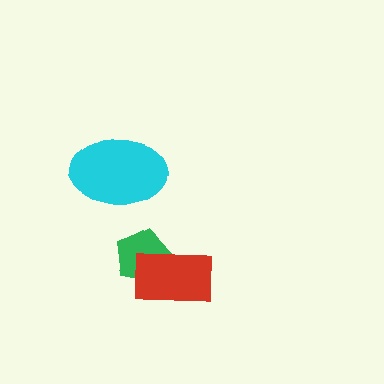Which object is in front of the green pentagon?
The red rectangle is in front of the green pentagon.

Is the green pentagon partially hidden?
Yes, it is partially covered by another shape.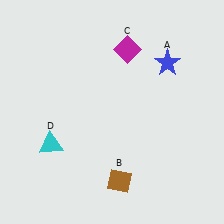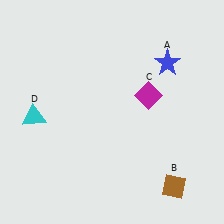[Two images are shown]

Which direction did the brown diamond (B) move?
The brown diamond (B) moved right.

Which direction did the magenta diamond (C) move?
The magenta diamond (C) moved down.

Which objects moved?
The objects that moved are: the brown diamond (B), the magenta diamond (C), the cyan triangle (D).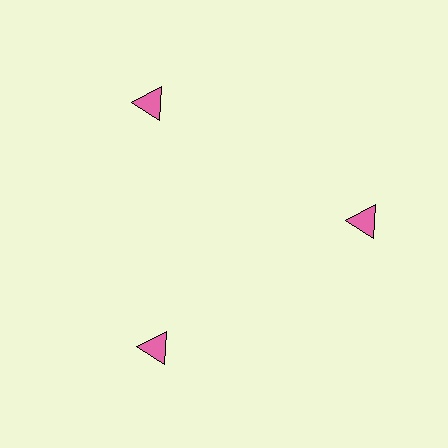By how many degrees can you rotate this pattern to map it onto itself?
The pattern maps onto itself every 120 degrees of rotation.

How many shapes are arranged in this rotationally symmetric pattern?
There are 3 shapes, arranged in 3 groups of 1.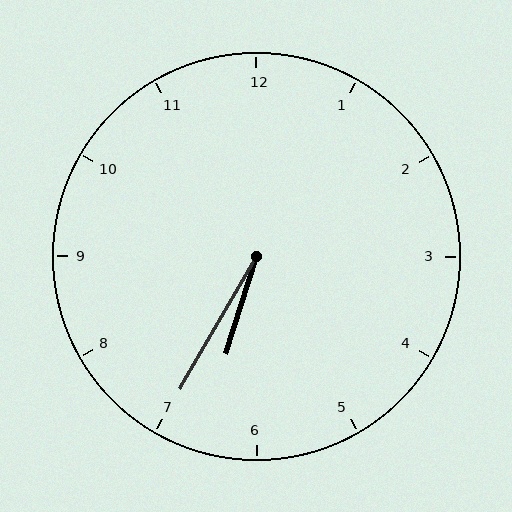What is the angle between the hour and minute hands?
Approximately 12 degrees.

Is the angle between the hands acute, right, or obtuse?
It is acute.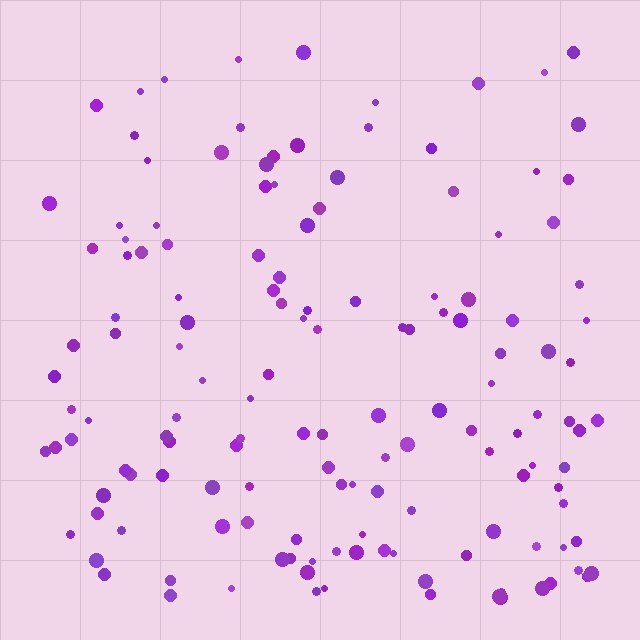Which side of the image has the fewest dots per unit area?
The top.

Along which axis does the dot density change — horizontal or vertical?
Vertical.